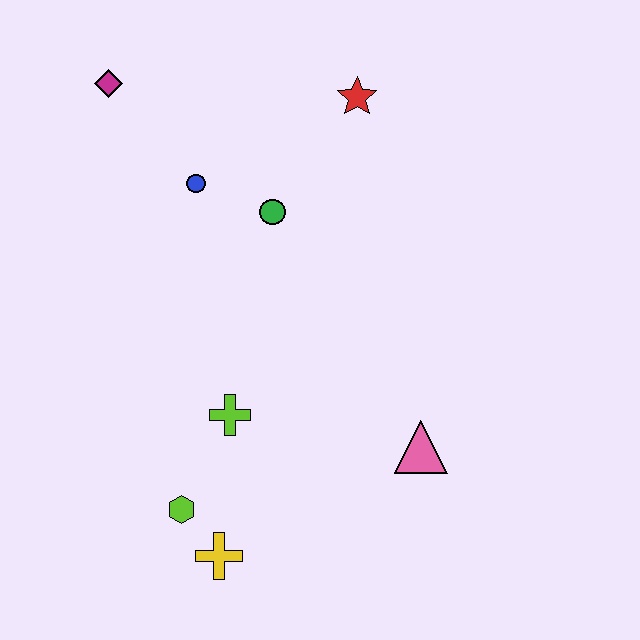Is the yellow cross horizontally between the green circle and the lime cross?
No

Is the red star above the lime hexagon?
Yes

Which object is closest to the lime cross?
The lime hexagon is closest to the lime cross.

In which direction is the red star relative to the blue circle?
The red star is to the right of the blue circle.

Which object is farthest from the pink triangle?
The magenta diamond is farthest from the pink triangle.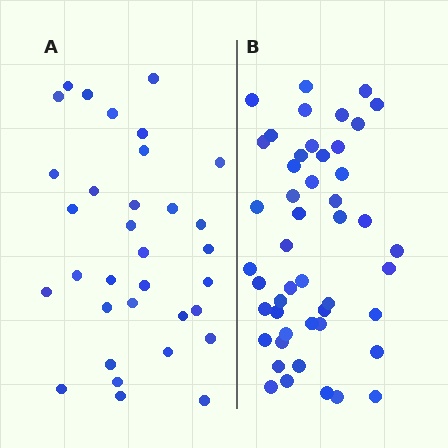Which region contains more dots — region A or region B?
Region B (the right region) has more dots.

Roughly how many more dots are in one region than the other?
Region B has approximately 15 more dots than region A.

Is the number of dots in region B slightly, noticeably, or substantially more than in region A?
Region B has substantially more. The ratio is roughly 1.5 to 1.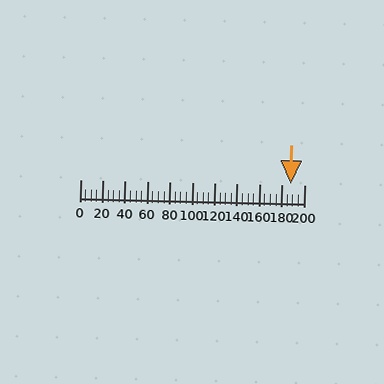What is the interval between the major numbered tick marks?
The major tick marks are spaced 20 units apart.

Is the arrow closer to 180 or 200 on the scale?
The arrow is closer to 180.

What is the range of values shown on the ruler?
The ruler shows values from 0 to 200.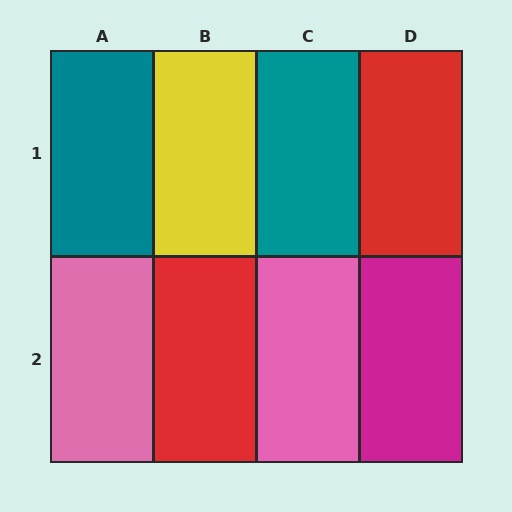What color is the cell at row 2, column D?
Magenta.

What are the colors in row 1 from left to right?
Teal, yellow, teal, red.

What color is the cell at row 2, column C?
Pink.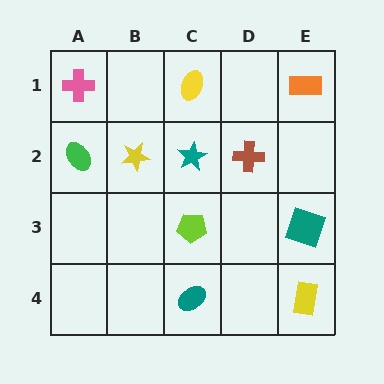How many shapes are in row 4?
2 shapes.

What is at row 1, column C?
A yellow ellipse.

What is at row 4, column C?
A teal ellipse.